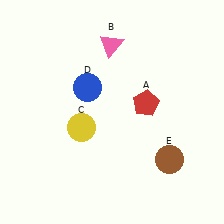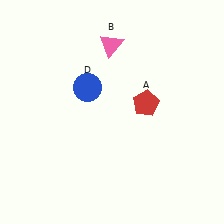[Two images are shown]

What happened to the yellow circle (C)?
The yellow circle (C) was removed in Image 2. It was in the bottom-left area of Image 1.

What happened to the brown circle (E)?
The brown circle (E) was removed in Image 2. It was in the bottom-right area of Image 1.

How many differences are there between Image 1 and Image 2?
There are 2 differences between the two images.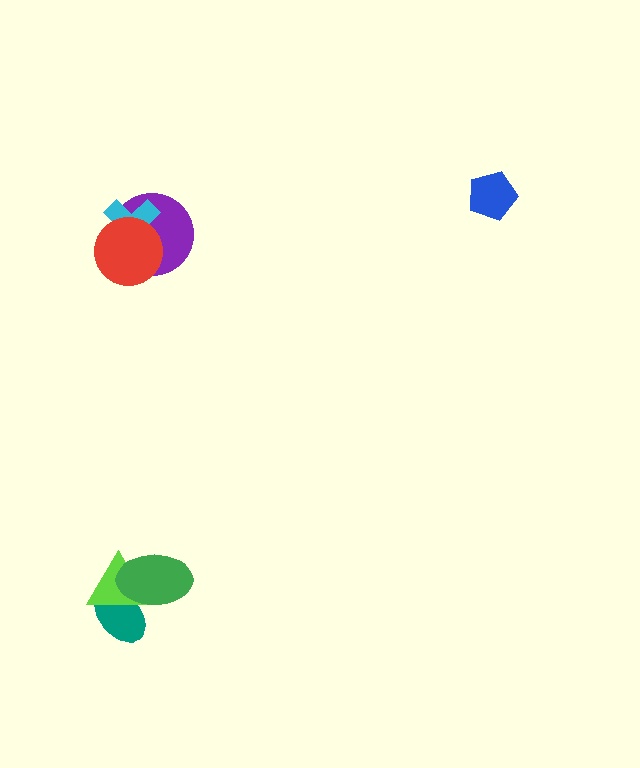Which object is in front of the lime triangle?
The green ellipse is in front of the lime triangle.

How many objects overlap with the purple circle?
2 objects overlap with the purple circle.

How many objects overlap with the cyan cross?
2 objects overlap with the cyan cross.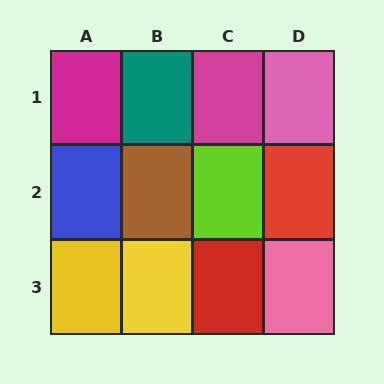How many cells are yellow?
2 cells are yellow.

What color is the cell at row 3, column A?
Yellow.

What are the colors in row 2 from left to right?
Blue, brown, lime, red.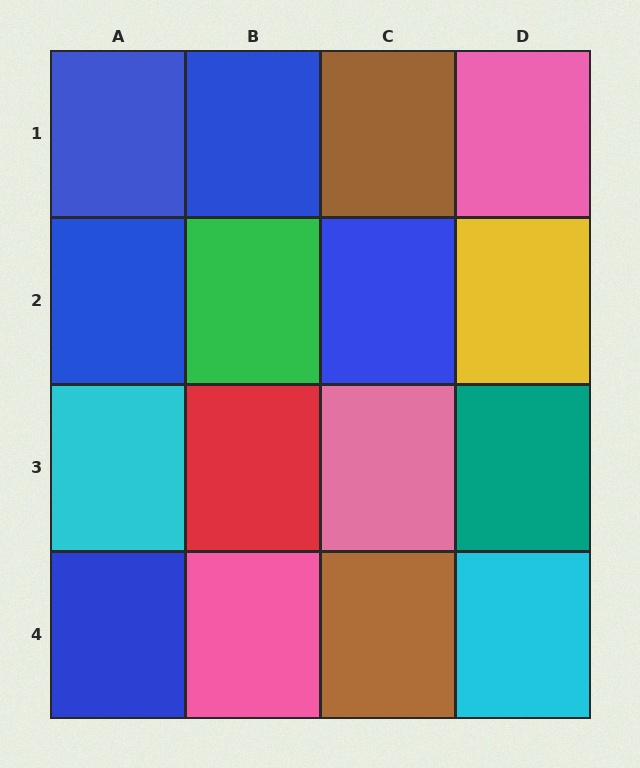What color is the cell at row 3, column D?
Teal.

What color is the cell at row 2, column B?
Green.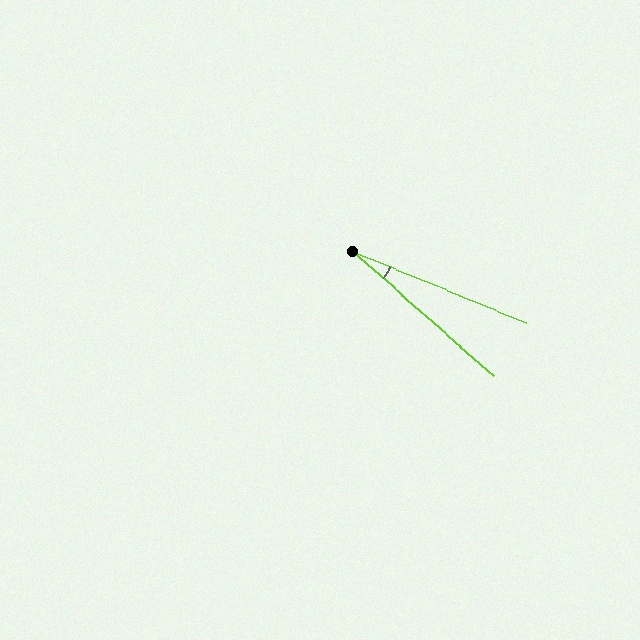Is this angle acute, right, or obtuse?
It is acute.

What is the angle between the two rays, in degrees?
Approximately 19 degrees.